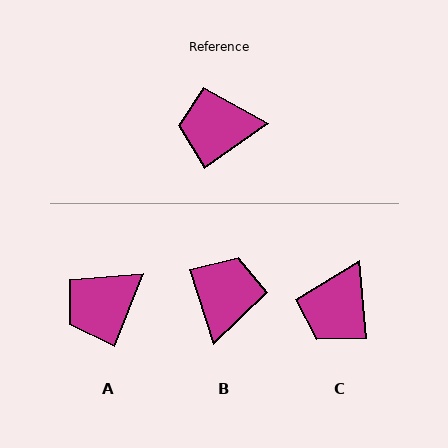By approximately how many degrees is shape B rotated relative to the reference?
Approximately 107 degrees clockwise.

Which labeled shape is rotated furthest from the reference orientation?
B, about 107 degrees away.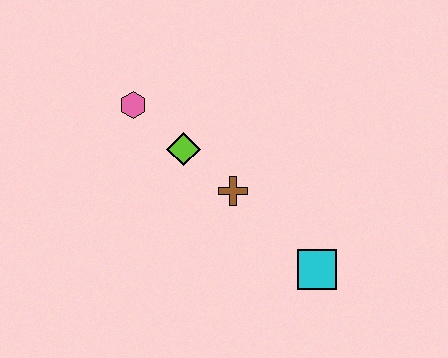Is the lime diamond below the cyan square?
No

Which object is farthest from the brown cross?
The pink hexagon is farthest from the brown cross.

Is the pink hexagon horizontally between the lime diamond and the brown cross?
No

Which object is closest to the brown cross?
The lime diamond is closest to the brown cross.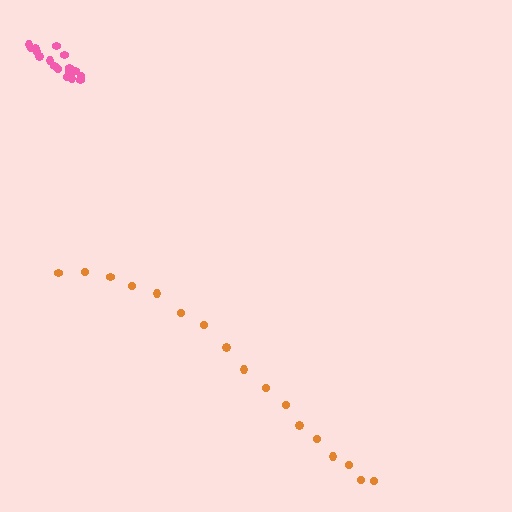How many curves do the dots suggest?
There are 2 distinct paths.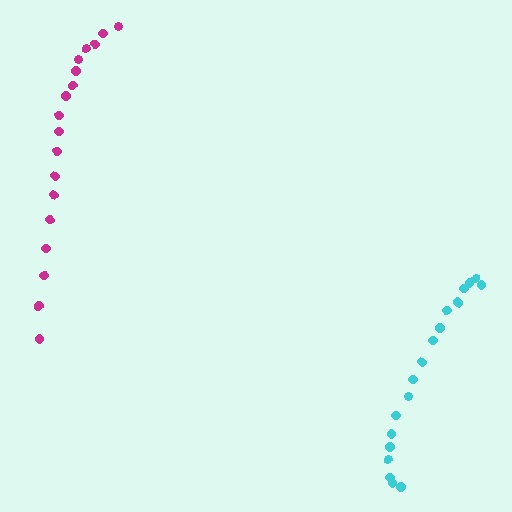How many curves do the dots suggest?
There are 2 distinct paths.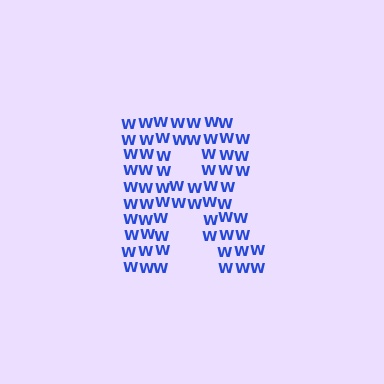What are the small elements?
The small elements are letter W's.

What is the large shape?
The large shape is the letter R.